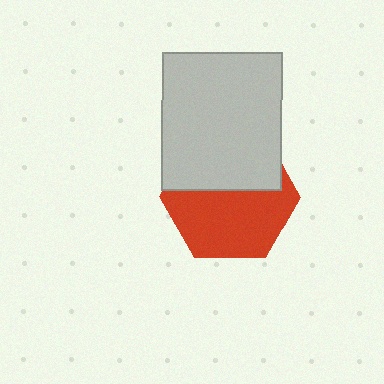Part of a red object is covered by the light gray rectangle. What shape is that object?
It is a hexagon.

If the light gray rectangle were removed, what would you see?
You would see the complete red hexagon.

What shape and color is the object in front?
The object in front is a light gray rectangle.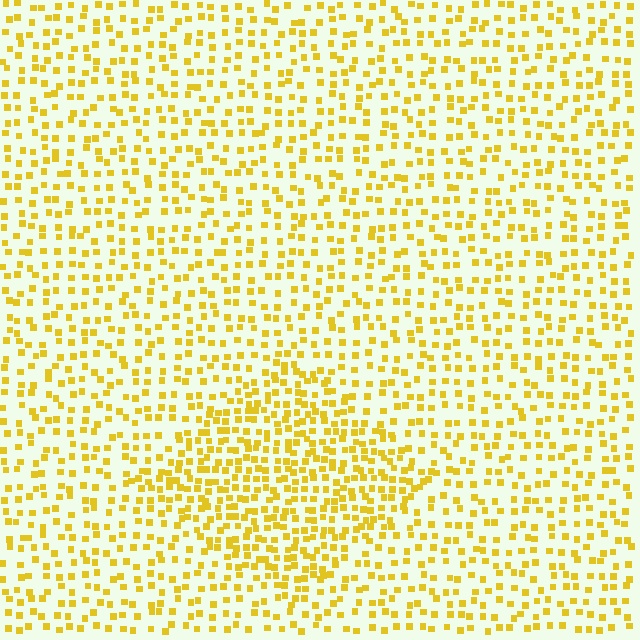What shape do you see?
I see a diamond.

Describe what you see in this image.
The image contains small yellow elements arranged at two different densities. A diamond-shaped region is visible where the elements are more densely packed than the surrounding area.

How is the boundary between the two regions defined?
The boundary is defined by a change in element density (approximately 1.8x ratio). All elements are the same color, size, and shape.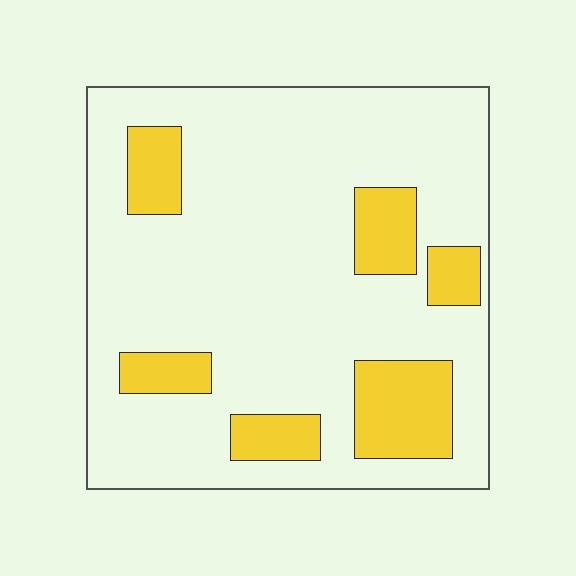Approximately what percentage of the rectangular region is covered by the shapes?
Approximately 20%.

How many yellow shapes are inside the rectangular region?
6.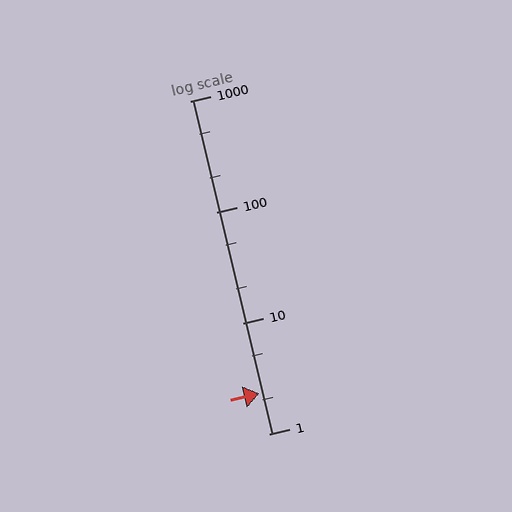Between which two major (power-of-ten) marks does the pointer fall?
The pointer is between 1 and 10.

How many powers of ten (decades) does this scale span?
The scale spans 3 decades, from 1 to 1000.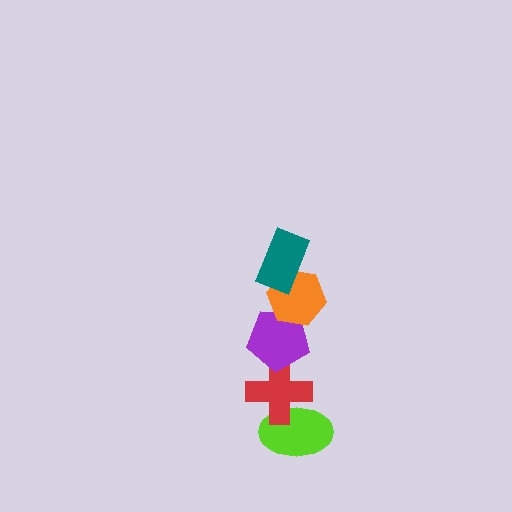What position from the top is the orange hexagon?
The orange hexagon is 2nd from the top.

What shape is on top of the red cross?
The purple pentagon is on top of the red cross.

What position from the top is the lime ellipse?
The lime ellipse is 5th from the top.